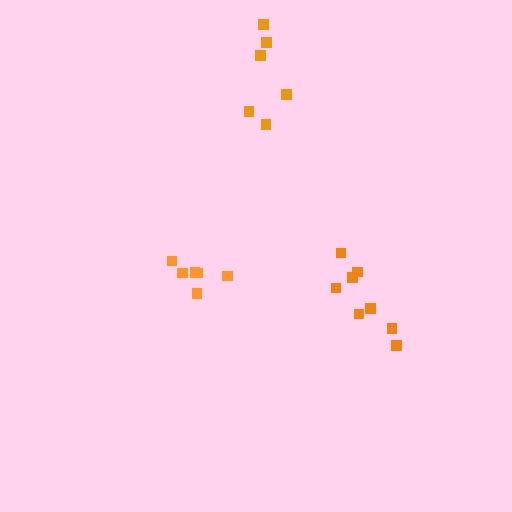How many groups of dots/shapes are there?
There are 3 groups.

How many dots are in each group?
Group 1: 6 dots, Group 2: 8 dots, Group 3: 6 dots (20 total).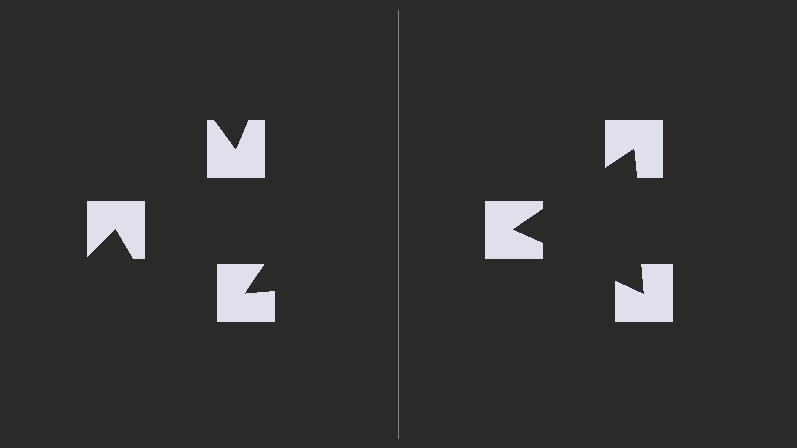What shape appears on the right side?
An illusory triangle.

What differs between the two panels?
The notched squares are positioned identically on both sides; only the wedge orientations differ. On the right they align to a triangle; on the left they are misaligned.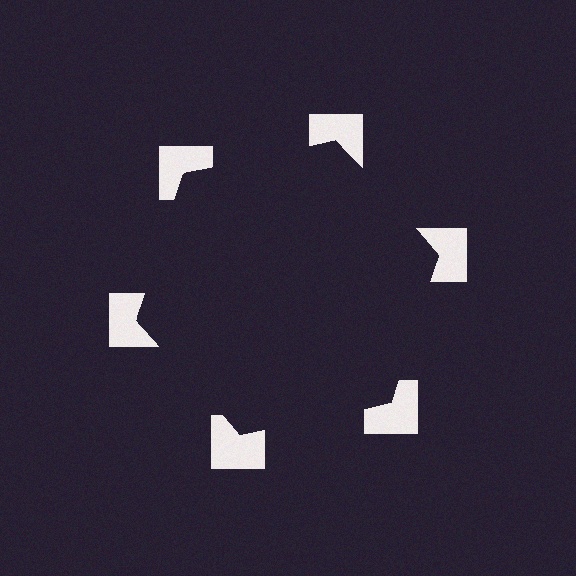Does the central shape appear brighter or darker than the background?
It typically appears slightly darker than the background, even though no actual brightness change is drawn.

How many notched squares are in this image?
There are 6 — one at each vertex of the illusory hexagon.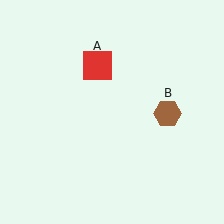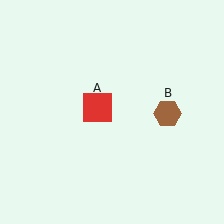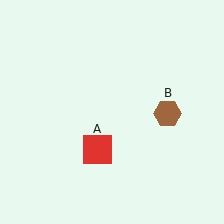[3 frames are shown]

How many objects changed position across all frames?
1 object changed position: red square (object A).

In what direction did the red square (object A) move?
The red square (object A) moved down.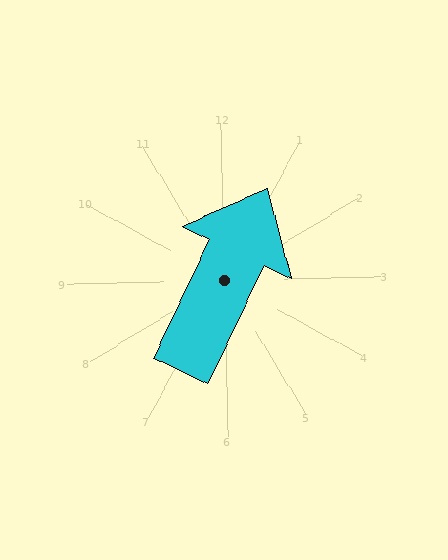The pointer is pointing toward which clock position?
Roughly 1 o'clock.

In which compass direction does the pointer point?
Northeast.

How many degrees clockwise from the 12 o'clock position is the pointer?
Approximately 27 degrees.